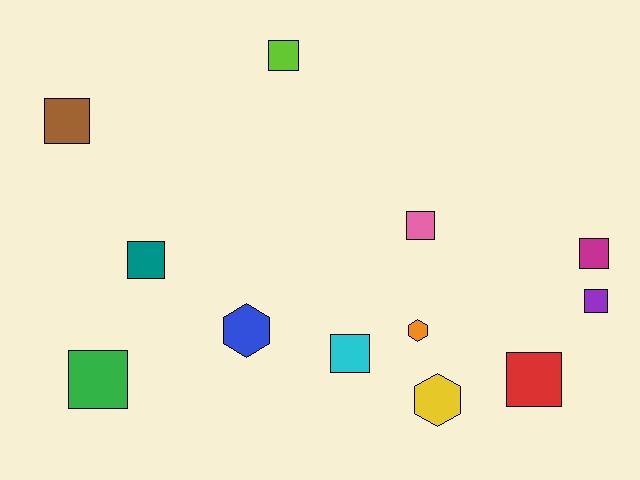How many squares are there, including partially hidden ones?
There are 9 squares.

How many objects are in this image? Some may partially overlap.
There are 12 objects.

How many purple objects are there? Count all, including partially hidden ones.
There is 1 purple object.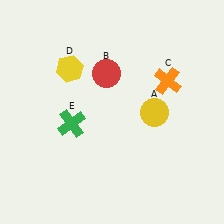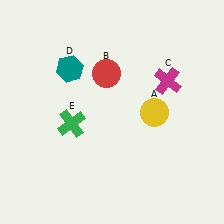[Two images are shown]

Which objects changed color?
C changed from orange to magenta. D changed from yellow to teal.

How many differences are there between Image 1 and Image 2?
There are 2 differences between the two images.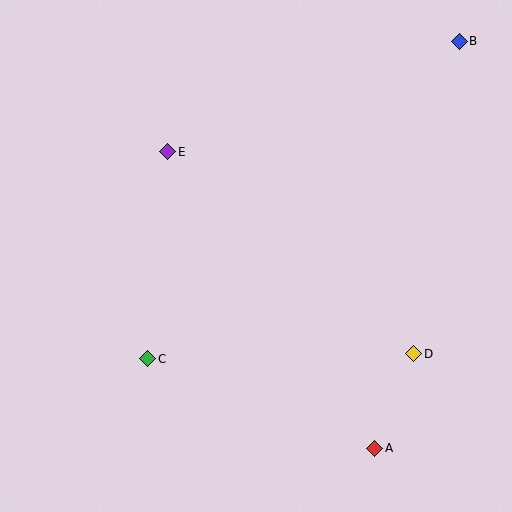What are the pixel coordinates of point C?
Point C is at (148, 359).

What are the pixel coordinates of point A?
Point A is at (375, 448).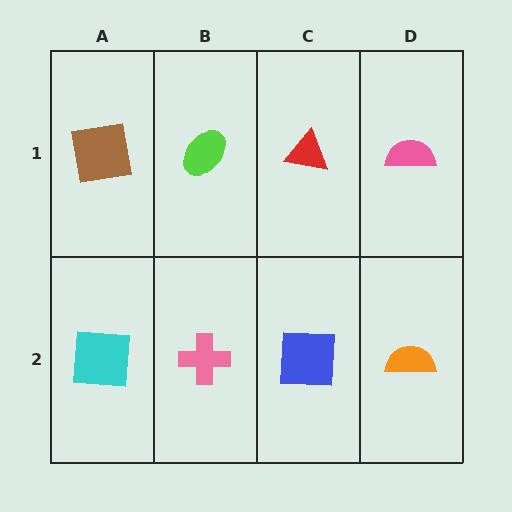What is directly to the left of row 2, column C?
A pink cross.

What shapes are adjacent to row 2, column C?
A red triangle (row 1, column C), a pink cross (row 2, column B), an orange semicircle (row 2, column D).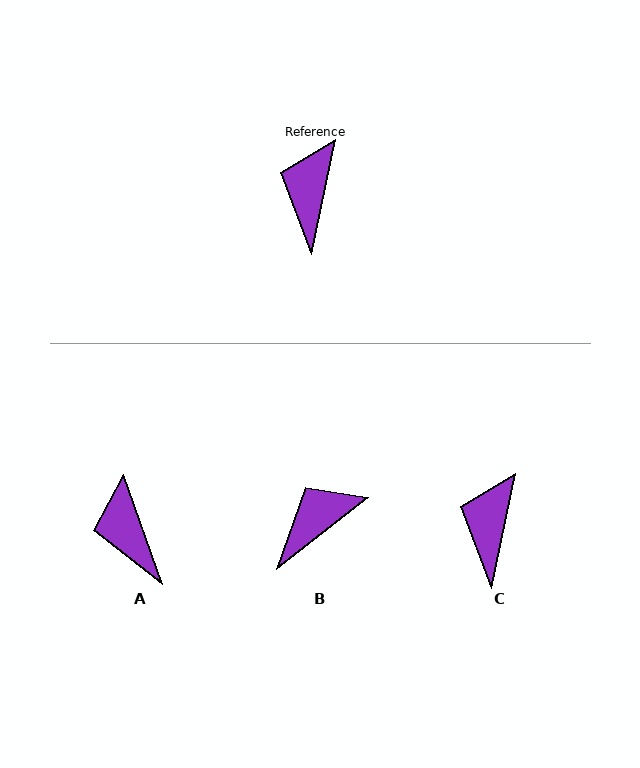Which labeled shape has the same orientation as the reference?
C.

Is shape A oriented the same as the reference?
No, it is off by about 31 degrees.